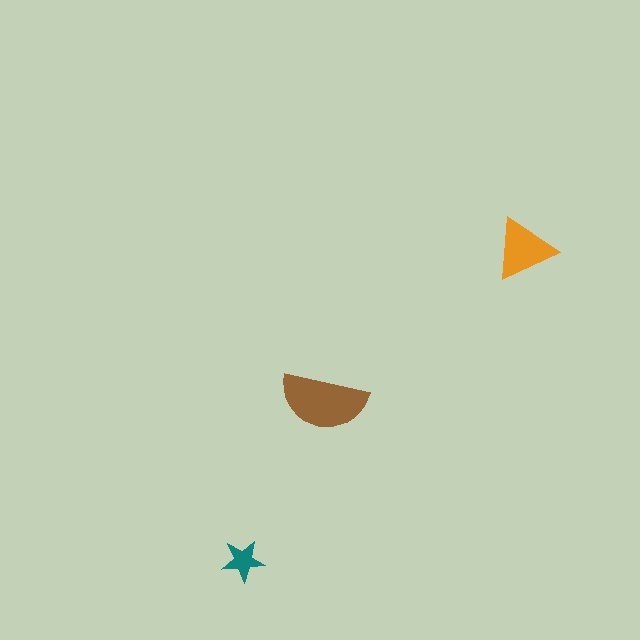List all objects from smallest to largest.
The teal star, the orange triangle, the brown semicircle.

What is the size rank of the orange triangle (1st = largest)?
2nd.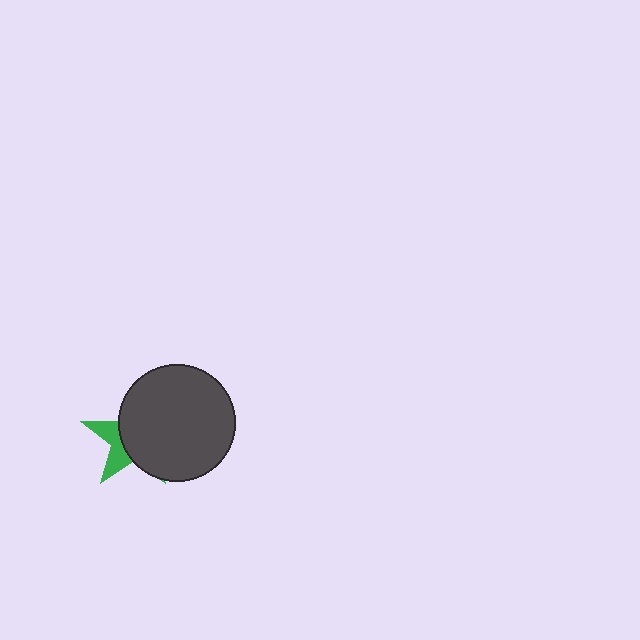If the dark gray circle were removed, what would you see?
You would see the complete green star.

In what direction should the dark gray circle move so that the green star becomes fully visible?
The dark gray circle should move right. That is the shortest direction to clear the overlap and leave the green star fully visible.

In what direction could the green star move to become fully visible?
The green star could move left. That would shift it out from behind the dark gray circle entirely.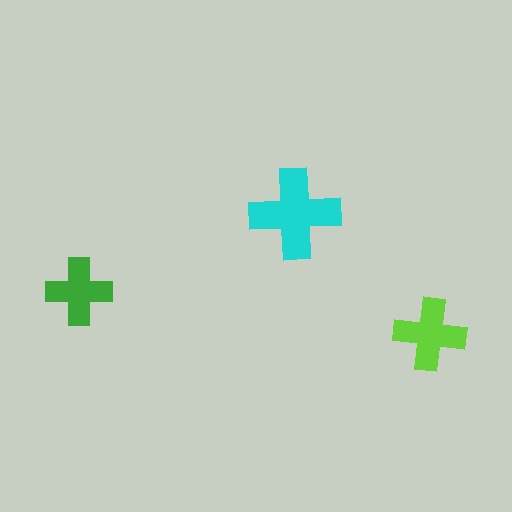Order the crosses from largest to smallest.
the cyan one, the lime one, the green one.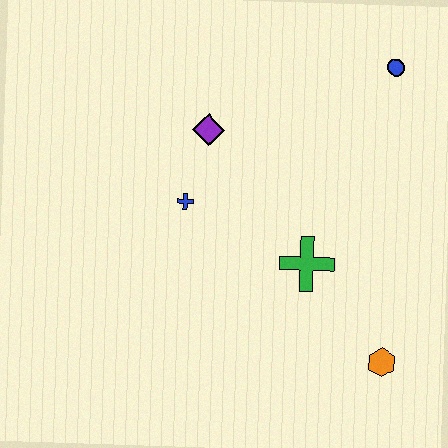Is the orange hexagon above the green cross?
No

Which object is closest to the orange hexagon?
The green cross is closest to the orange hexagon.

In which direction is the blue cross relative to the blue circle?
The blue cross is to the left of the blue circle.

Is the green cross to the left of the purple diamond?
No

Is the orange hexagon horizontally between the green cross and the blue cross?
No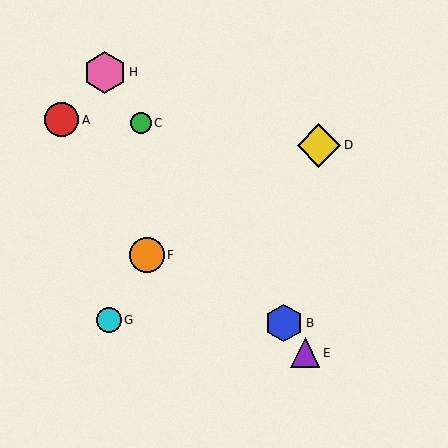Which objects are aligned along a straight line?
Objects B, C, E, H are aligned along a straight line.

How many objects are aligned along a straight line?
4 objects (B, C, E, H) are aligned along a straight line.